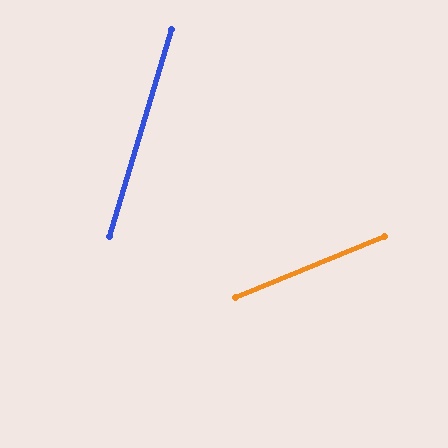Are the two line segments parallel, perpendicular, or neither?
Neither parallel nor perpendicular — they differ by about 51°.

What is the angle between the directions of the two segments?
Approximately 51 degrees.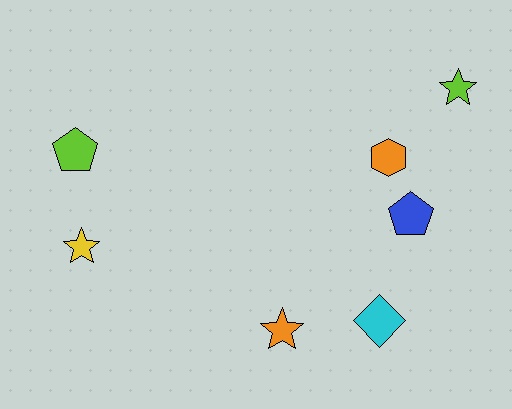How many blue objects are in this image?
There is 1 blue object.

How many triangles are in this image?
There are no triangles.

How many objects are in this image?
There are 7 objects.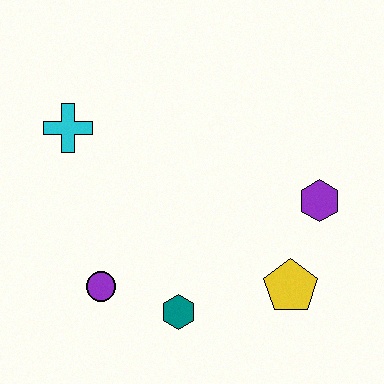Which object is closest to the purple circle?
The teal hexagon is closest to the purple circle.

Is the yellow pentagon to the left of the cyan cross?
No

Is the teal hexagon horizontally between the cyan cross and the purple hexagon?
Yes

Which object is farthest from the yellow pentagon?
The cyan cross is farthest from the yellow pentagon.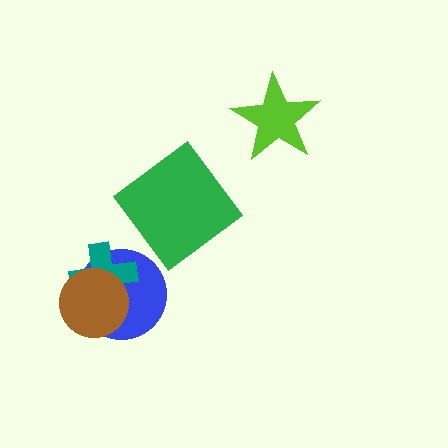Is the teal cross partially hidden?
Yes, it is partially covered by another shape.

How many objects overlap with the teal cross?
2 objects overlap with the teal cross.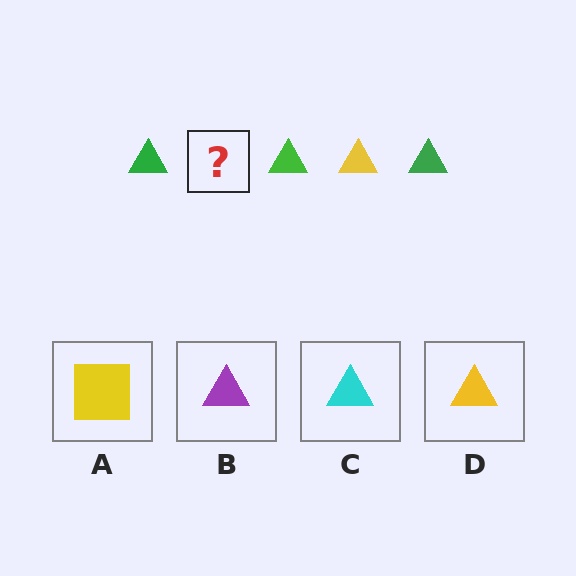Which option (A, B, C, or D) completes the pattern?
D.